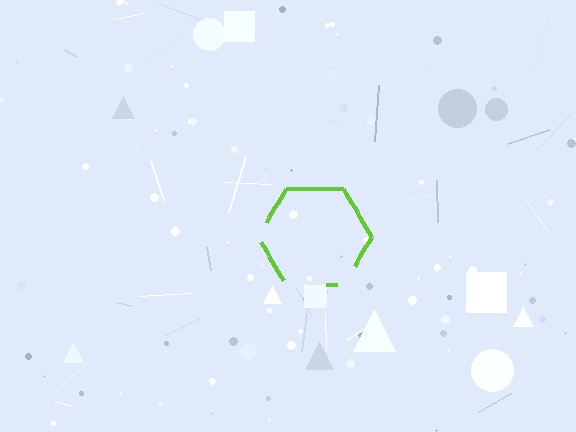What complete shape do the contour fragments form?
The contour fragments form a hexagon.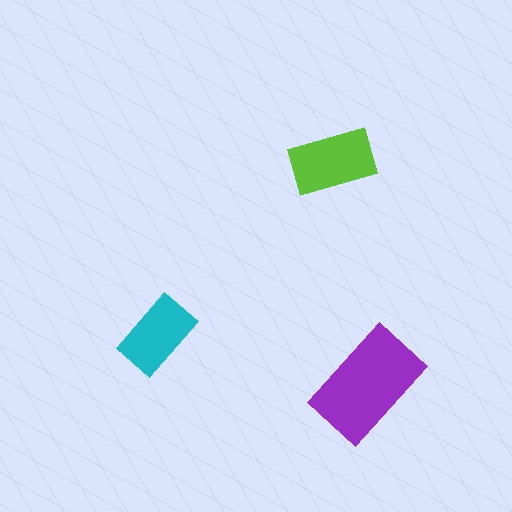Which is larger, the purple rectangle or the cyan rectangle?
The purple one.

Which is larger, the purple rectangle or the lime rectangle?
The purple one.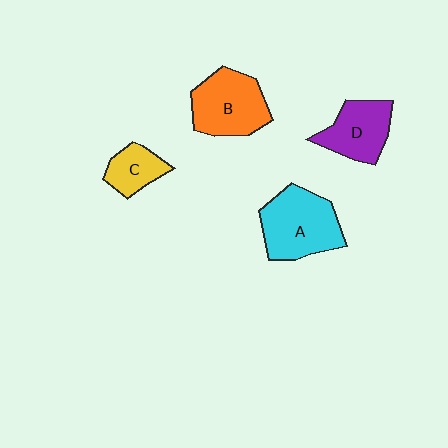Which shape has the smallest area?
Shape C (yellow).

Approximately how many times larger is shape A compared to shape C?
Approximately 2.1 times.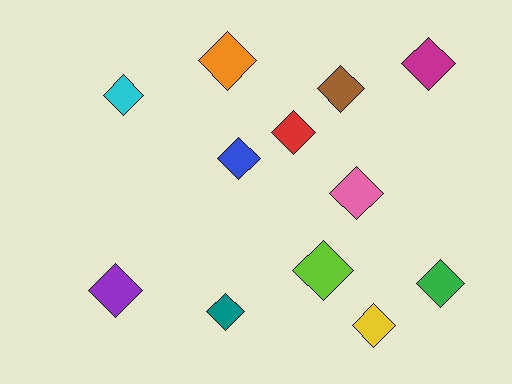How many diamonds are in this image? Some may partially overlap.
There are 12 diamonds.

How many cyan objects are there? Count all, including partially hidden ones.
There is 1 cyan object.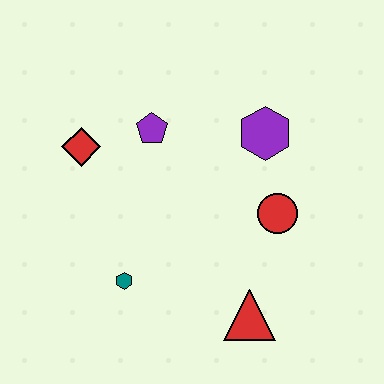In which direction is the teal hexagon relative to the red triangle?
The teal hexagon is to the left of the red triangle.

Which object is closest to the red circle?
The purple hexagon is closest to the red circle.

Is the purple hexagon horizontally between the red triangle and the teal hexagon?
No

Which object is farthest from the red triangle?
The red diamond is farthest from the red triangle.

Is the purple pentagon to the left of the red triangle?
Yes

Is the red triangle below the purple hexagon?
Yes